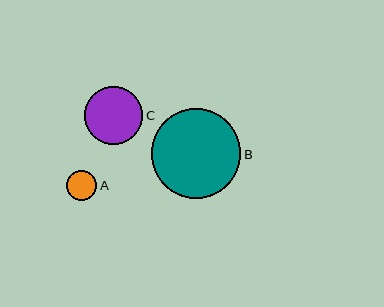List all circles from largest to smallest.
From largest to smallest: B, C, A.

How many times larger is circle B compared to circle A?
Circle B is approximately 2.9 times the size of circle A.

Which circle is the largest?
Circle B is the largest with a size of approximately 90 pixels.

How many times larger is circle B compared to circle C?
Circle B is approximately 1.5 times the size of circle C.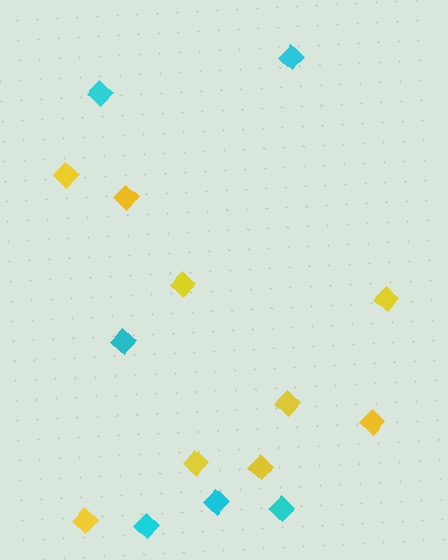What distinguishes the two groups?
There are 2 groups: one group of yellow diamonds (9) and one group of cyan diamonds (6).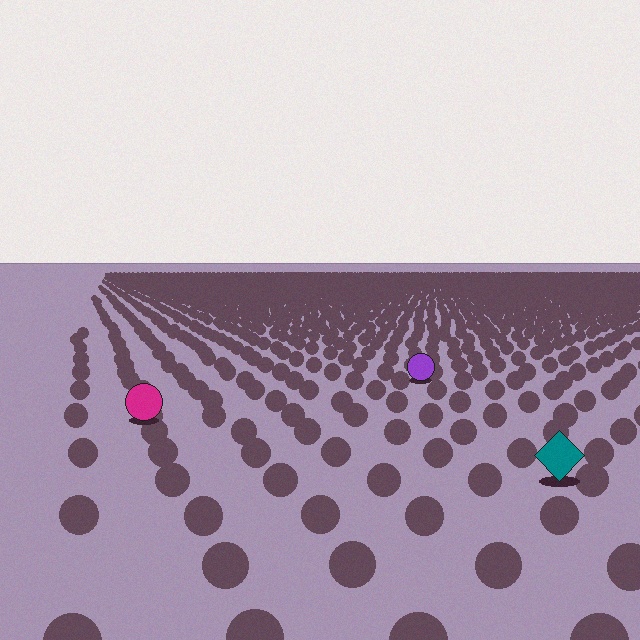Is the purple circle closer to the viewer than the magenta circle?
No. The magenta circle is closer — you can tell from the texture gradient: the ground texture is coarser near it.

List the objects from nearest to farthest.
From nearest to farthest: the teal diamond, the magenta circle, the purple circle.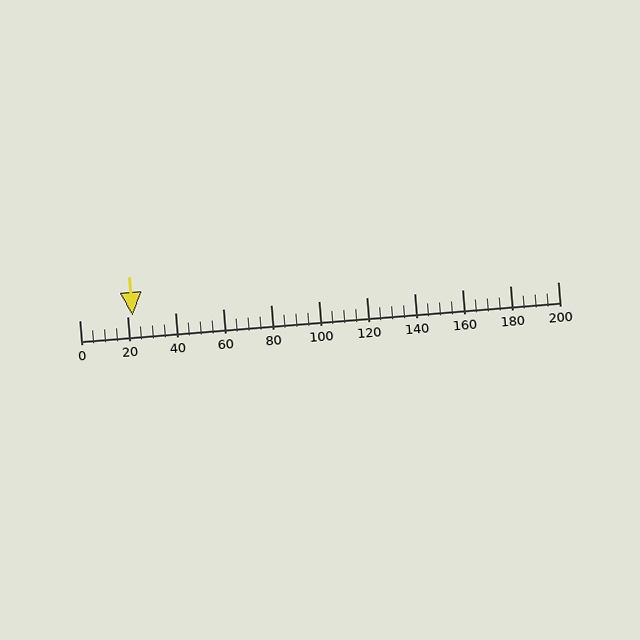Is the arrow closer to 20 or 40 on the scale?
The arrow is closer to 20.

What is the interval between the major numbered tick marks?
The major tick marks are spaced 20 units apart.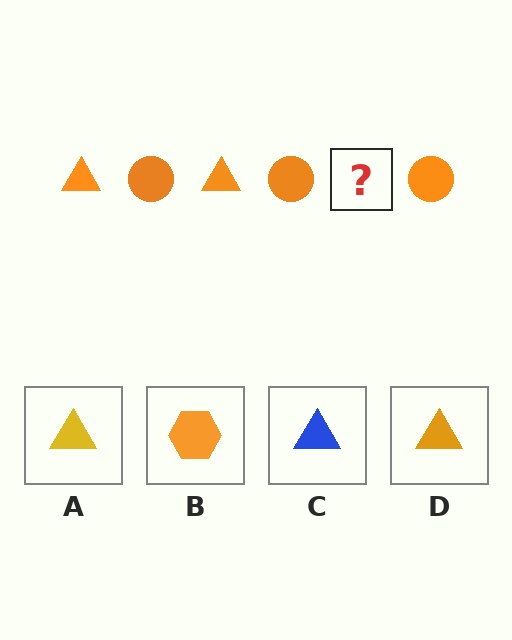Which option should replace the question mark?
Option D.